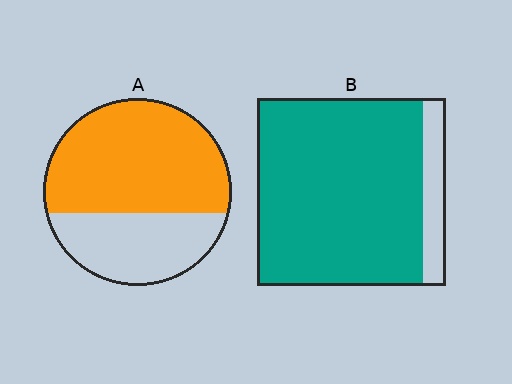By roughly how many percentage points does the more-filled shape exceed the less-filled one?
By roughly 25 percentage points (B over A).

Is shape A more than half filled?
Yes.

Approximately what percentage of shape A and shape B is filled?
A is approximately 65% and B is approximately 90%.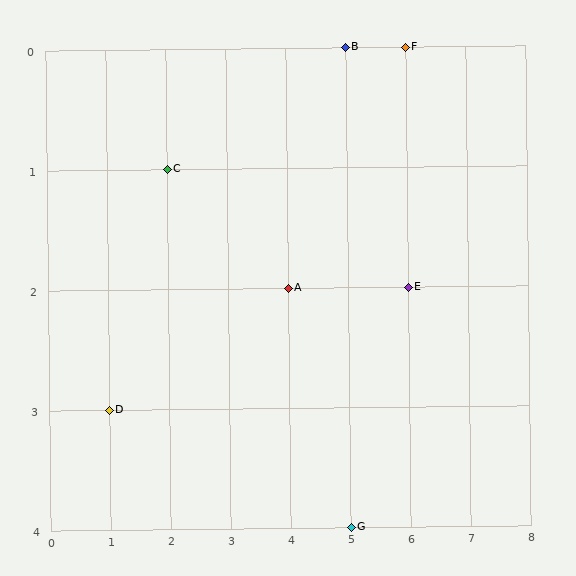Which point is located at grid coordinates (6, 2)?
Point E is at (6, 2).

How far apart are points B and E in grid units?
Points B and E are 1 column and 2 rows apart (about 2.2 grid units diagonally).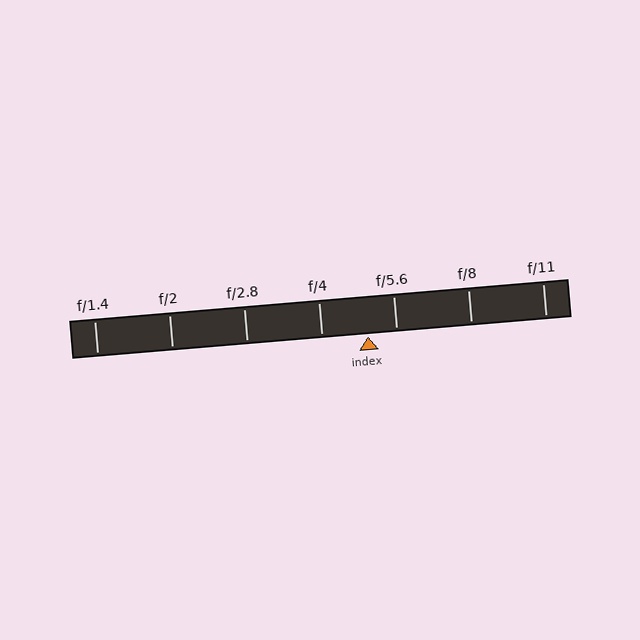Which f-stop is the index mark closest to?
The index mark is closest to f/5.6.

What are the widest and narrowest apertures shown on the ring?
The widest aperture shown is f/1.4 and the narrowest is f/11.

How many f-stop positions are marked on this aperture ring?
There are 7 f-stop positions marked.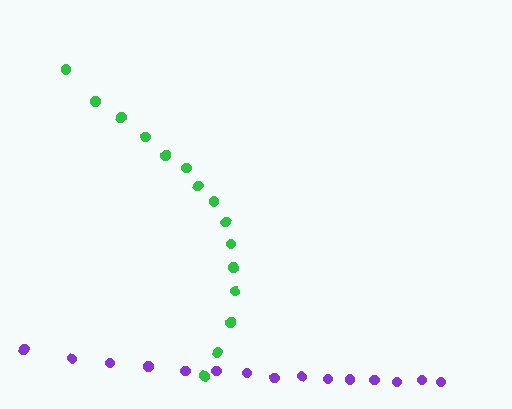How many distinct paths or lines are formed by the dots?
There are 2 distinct paths.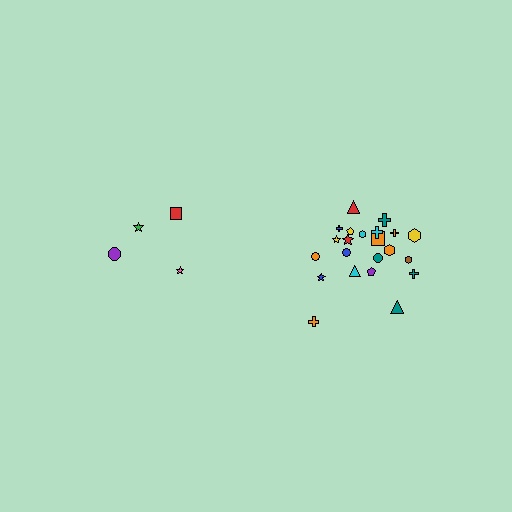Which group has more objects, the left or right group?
The right group.